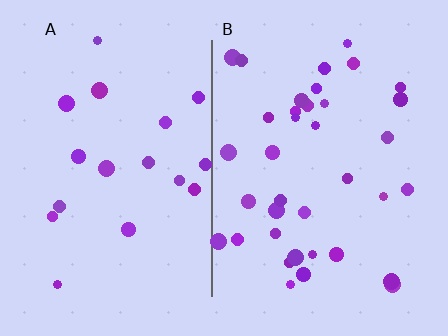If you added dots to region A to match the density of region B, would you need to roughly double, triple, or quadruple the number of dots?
Approximately double.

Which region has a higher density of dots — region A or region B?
B (the right).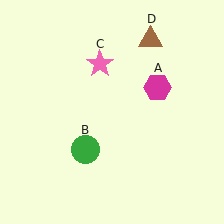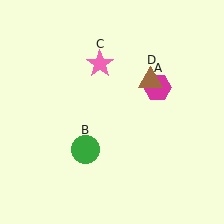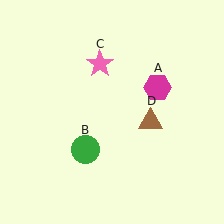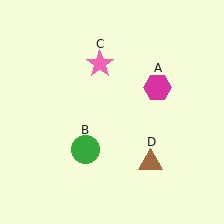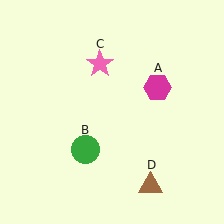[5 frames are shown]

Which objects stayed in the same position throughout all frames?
Magenta hexagon (object A) and green circle (object B) and pink star (object C) remained stationary.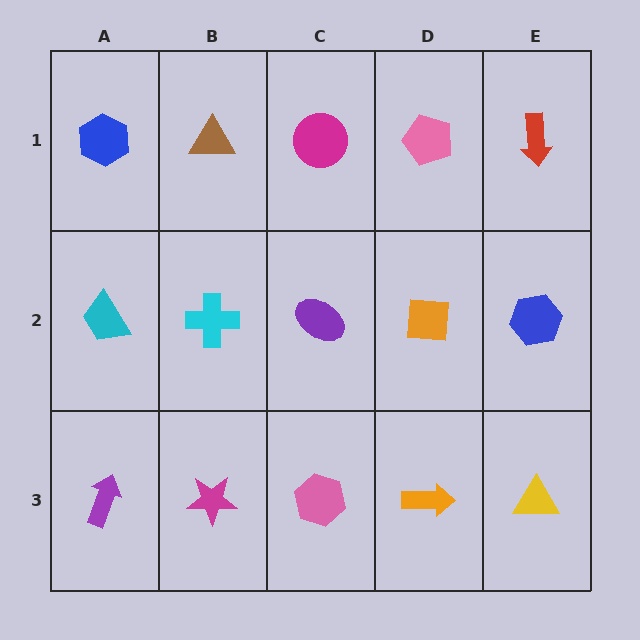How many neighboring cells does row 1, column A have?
2.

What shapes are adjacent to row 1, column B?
A cyan cross (row 2, column B), a blue hexagon (row 1, column A), a magenta circle (row 1, column C).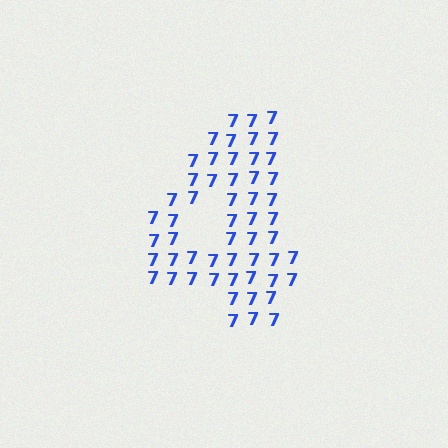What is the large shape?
The large shape is the digit 4.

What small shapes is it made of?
It is made of small digit 7's.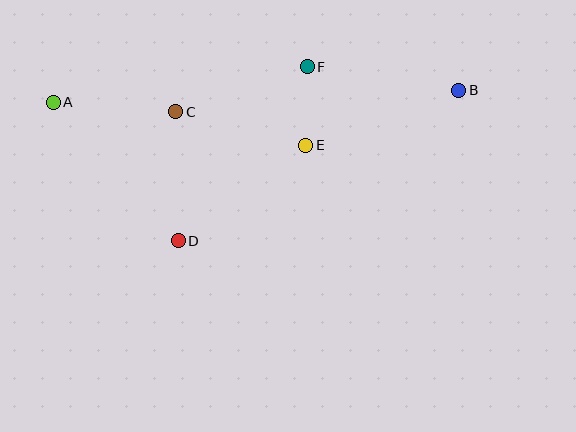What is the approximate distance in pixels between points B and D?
The distance between B and D is approximately 318 pixels.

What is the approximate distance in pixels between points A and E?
The distance between A and E is approximately 256 pixels.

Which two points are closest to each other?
Points E and F are closest to each other.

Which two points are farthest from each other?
Points A and B are farthest from each other.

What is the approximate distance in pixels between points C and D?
The distance between C and D is approximately 129 pixels.